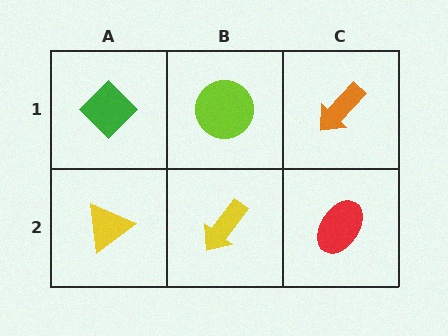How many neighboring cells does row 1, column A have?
2.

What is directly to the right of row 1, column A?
A lime circle.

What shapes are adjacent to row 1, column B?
A yellow arrow (row 2, column B), a green diamond (row 1, column A), an orange arrow (row 1, column C).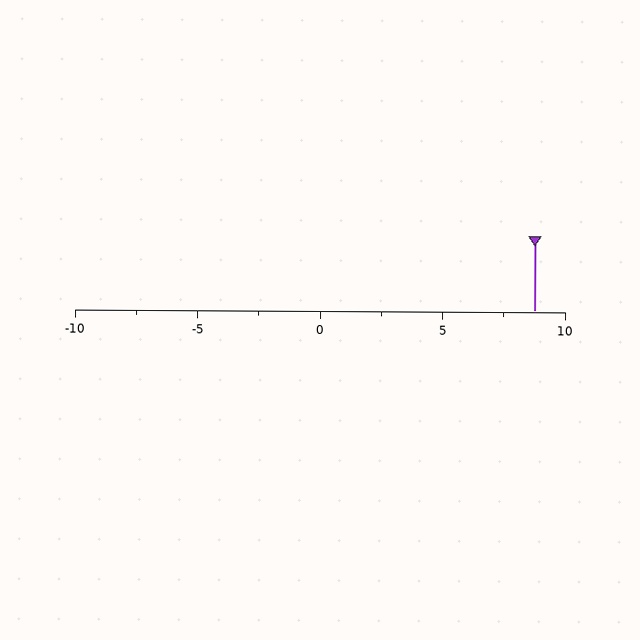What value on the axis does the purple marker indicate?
The marker indicates approximately 8.8.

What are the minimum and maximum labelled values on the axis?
The axis runs from -10 to 10.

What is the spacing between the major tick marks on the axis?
The major ticks are spaced 5 apart.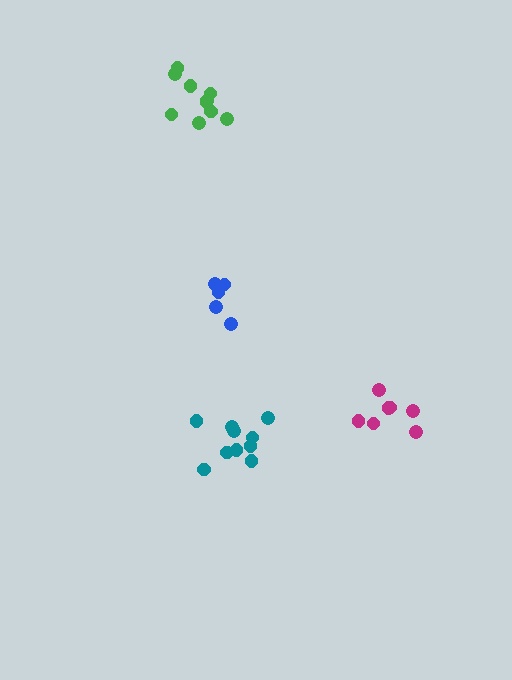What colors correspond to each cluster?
The clusters are colored: teal, magenta, green, blue.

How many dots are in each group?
Group 1: 10 dots, Group 2: 7 dots, Group 3: 10 dots, Group 4: 5 dots (32 total).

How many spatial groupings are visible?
There are 4 spatial groupings.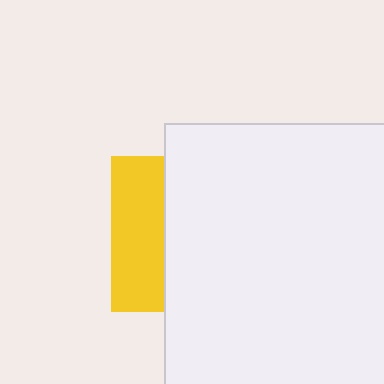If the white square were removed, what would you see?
You would see the complete yellow square.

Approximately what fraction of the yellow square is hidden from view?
Roughly 67% of the yellow square is hidden behind the white square.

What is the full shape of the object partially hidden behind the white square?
The partially hidden object is a yellow square.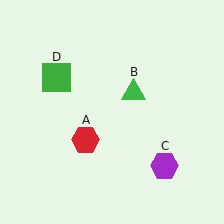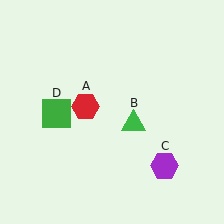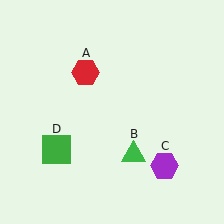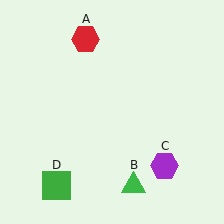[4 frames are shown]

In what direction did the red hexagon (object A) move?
The red hexagon (object A) moved up.